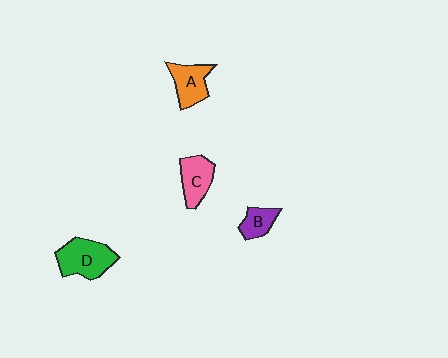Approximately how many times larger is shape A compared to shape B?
Approximately 1.5 times.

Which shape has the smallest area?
Shape B (purple).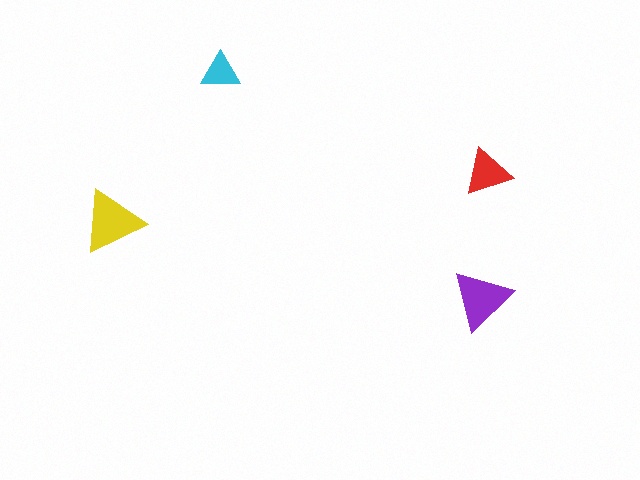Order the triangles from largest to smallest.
the yellow one, the purple one, the red one, the cyan one.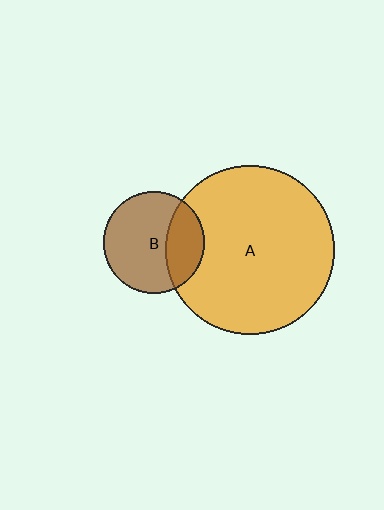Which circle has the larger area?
Circle A (orange).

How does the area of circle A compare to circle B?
Approximately 2.8 times.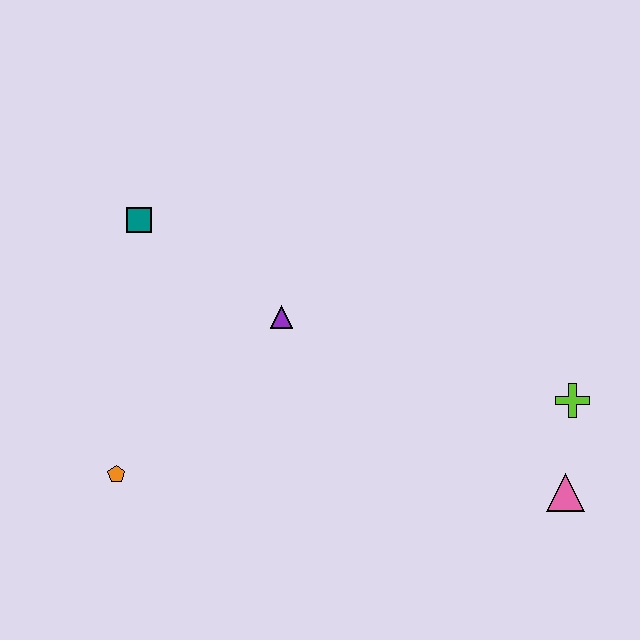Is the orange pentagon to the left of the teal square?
Yes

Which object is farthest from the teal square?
The pink triangle is farthest from the teal square.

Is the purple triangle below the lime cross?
No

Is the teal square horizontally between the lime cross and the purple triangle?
No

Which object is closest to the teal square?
The purple triangle is closest to the teal square.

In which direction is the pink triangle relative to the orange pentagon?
The pink triangle is to the right of the orange pentagon.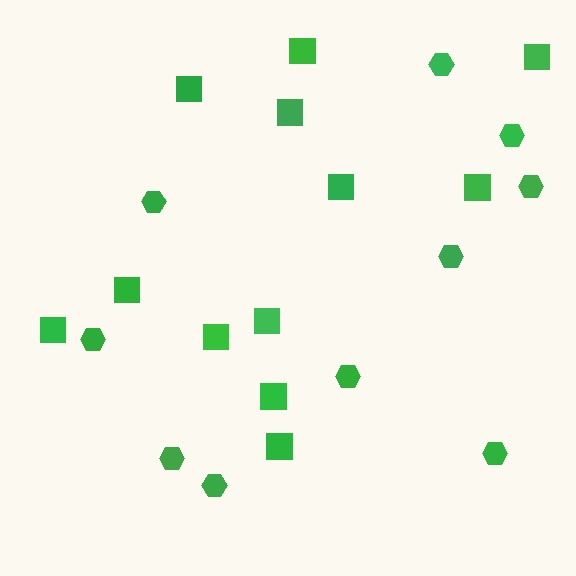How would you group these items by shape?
There are 2 groups: one group of squares (12) and one group of hexagons (10).